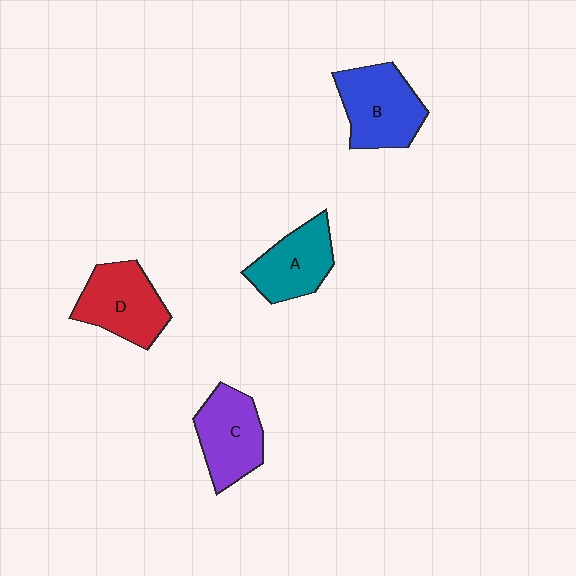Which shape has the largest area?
Shape B (blue).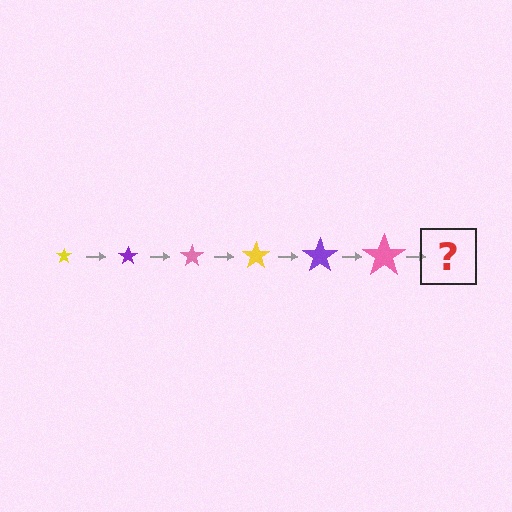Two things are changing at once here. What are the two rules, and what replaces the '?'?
The two rules are that the star grows larger each step and the color cycles through yellow, purple, and pink. The '?' should be a yellow star, larger than the previous one.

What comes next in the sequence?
The next element should be a yellow star, larger than the previous one.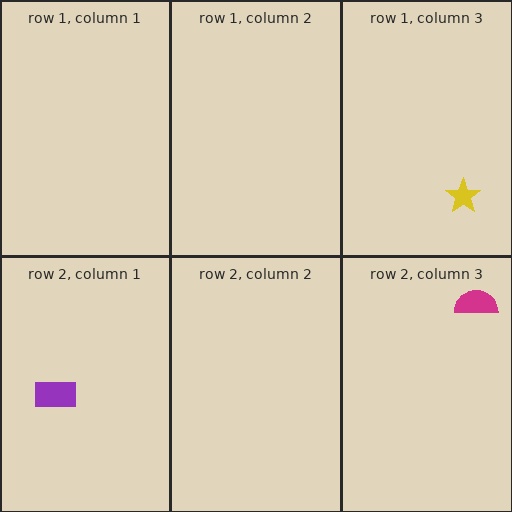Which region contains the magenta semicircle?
The row 2, column 3 region.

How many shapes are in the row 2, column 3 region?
1.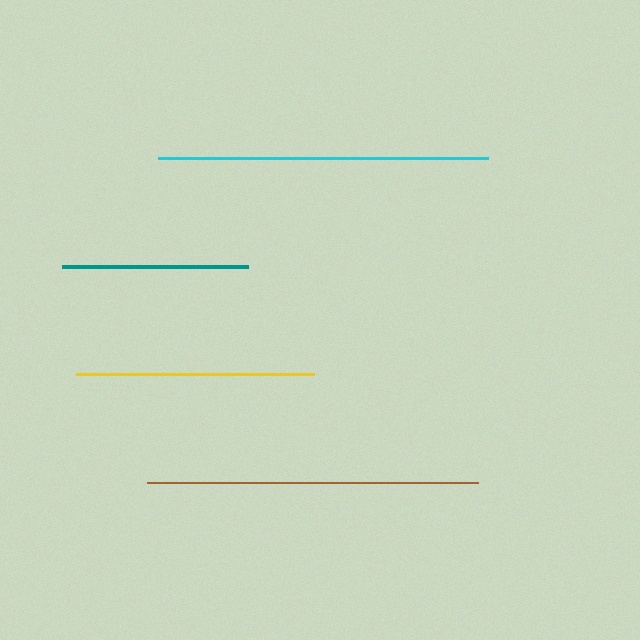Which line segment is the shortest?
The teal line is the shortest at approximately 186 pixels.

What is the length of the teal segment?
The teal segment is approximately 186 pixels long.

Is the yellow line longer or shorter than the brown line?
The brown line is longer than the yellow line.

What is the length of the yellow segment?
The yellow segment is approximately 238 pixels long.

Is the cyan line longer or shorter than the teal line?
The cyan line is longer than the teal line.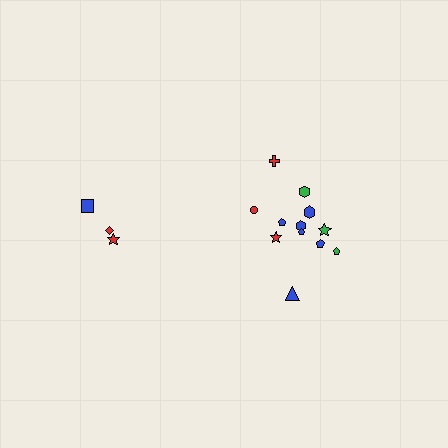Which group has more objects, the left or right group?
The right group.